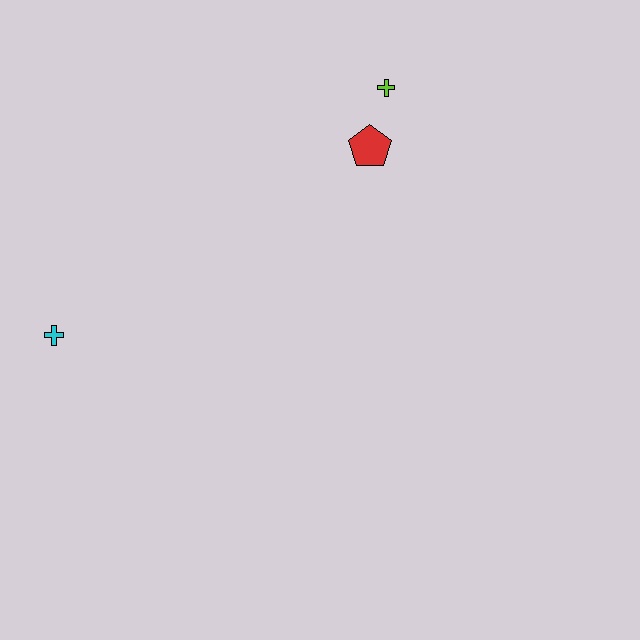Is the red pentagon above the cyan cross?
Yes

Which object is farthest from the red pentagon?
The cyan cross is farthest from the red pentagon.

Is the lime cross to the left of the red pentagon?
No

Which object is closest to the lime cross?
The red pentagon is closest to the lime cross.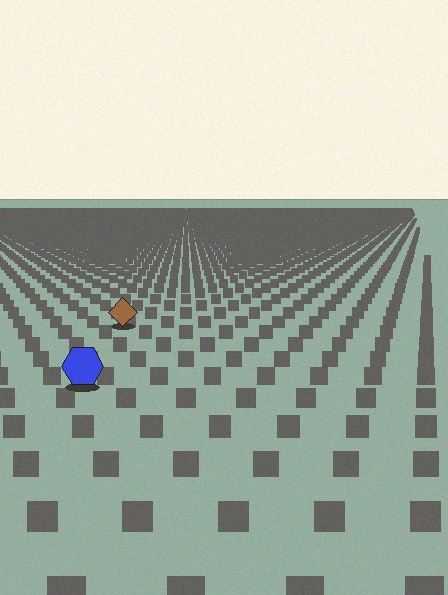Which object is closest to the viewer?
The blue hexagon is closest. The texture marks near it are larger and more spread out.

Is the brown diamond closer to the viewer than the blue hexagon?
No. The blue hexagon is closer — you can tell from the texture gradient: the ground texture is coarser near it.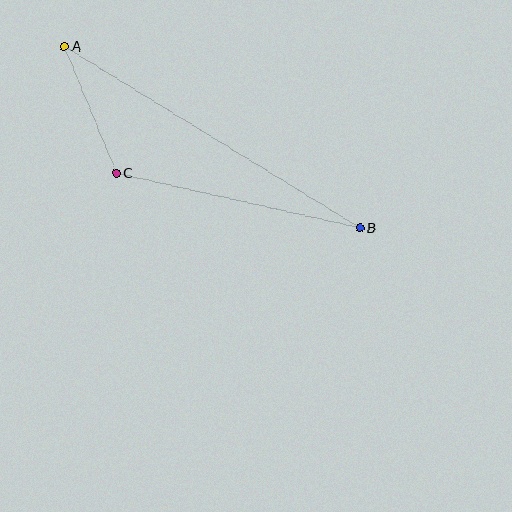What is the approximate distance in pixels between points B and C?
The distance between B and C is approximately 250 pixels.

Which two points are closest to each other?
Points A and C are closest to each other.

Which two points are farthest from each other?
Points A and B are farthest from each other.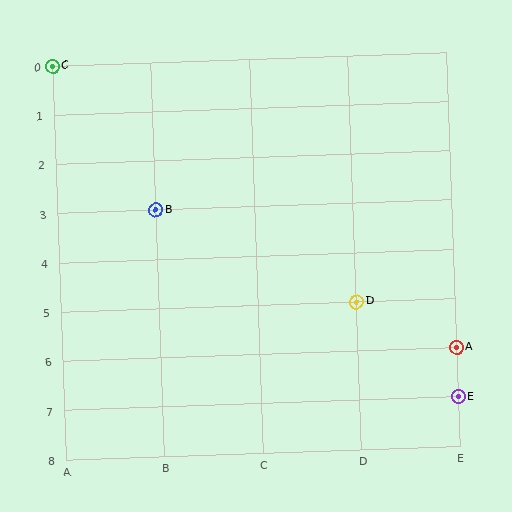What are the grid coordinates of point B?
Point B is at grid coordinates (B, 3).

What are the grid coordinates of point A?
Point A is at grid coordinates (E, 6).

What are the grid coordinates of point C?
Point C is at grid coordinates (A, 0).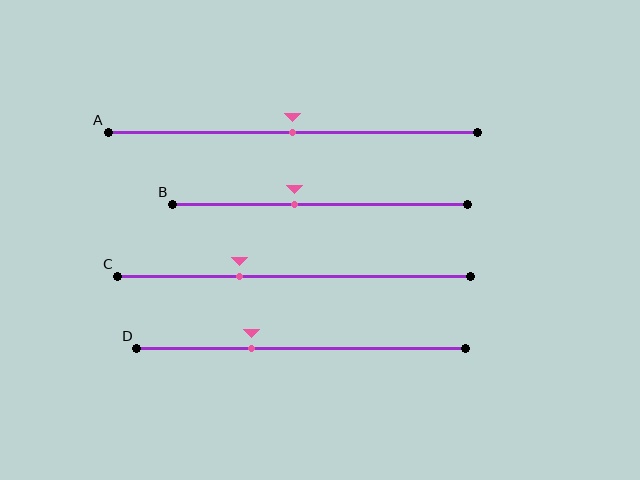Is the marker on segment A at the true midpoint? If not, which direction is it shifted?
Yes, the marker on segment A is at the true midpoint.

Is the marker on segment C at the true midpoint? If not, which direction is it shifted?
No, the marker on segment C is shifted to the left by about 15% of the segment length.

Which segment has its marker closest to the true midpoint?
Segment A has its marker closest to the true midpoint.